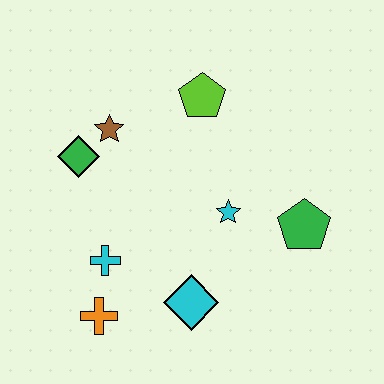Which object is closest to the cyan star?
The green pentagon is closest to the cyan star.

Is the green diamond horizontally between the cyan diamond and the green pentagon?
No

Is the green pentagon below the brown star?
Yes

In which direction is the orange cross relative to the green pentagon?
The orange cross is to the left of the green pentagon.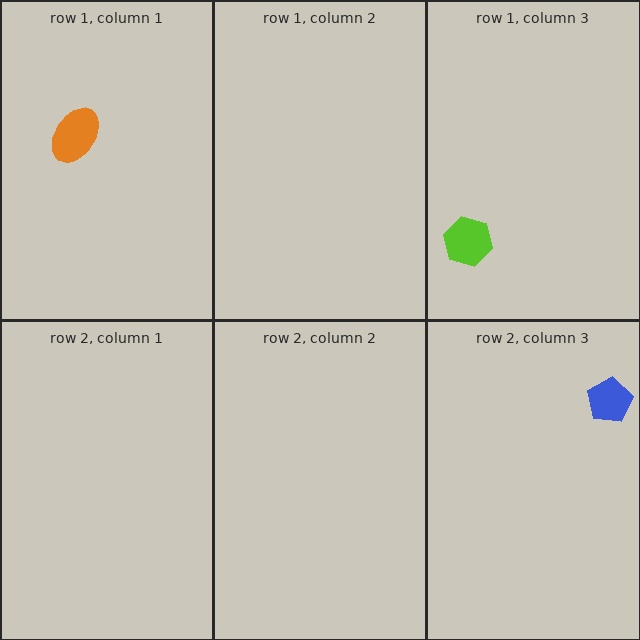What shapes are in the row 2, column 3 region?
The blue pentagon.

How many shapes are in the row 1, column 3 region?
1.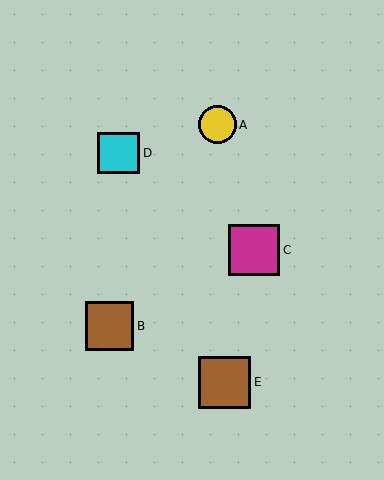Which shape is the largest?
The brown square (labeled E) is the largest.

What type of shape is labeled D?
Shape D is a cyan square.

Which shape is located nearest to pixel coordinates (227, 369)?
The brown square (labeled E) at (224, 382) is nearest to that location.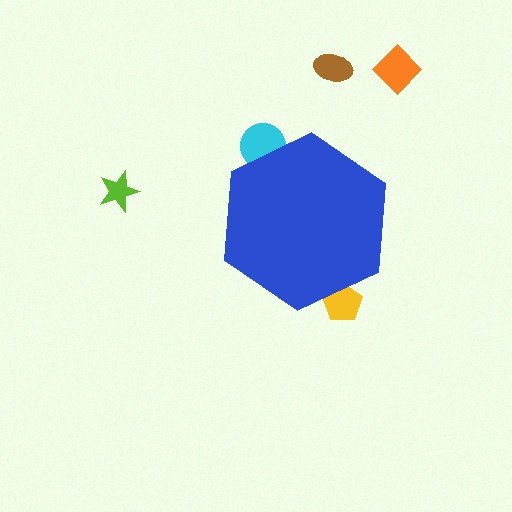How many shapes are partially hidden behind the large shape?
2 shapes are partially hidden.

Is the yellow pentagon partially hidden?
Yes, the yellow pentagon is partially hidden behind the blue hexagon.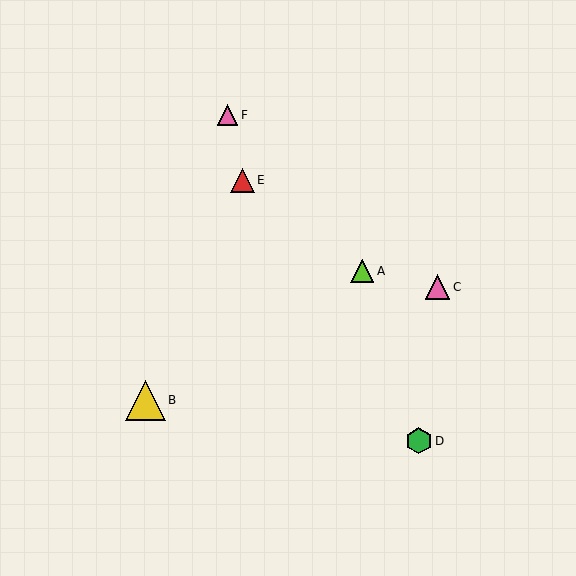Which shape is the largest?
The yellow triangle (labeled B) is the largest.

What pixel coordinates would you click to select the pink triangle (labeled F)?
Click at (227, 115) to select the pink triangle F.